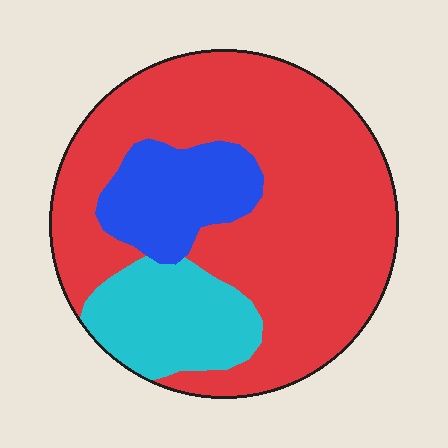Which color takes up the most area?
Red, at roughly 70%.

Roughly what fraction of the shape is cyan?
Cyan takes up about one sixth (1/6) of the shape.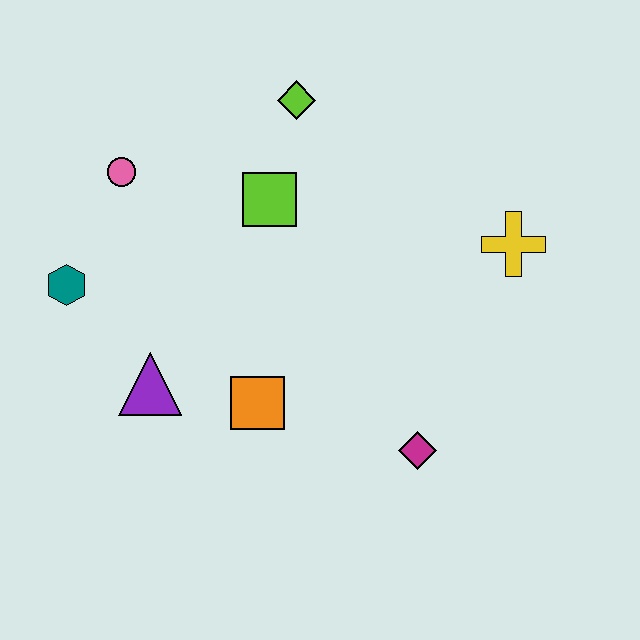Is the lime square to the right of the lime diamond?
No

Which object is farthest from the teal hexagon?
The yellow cross is farthest from the teal hexagon.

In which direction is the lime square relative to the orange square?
The lime square is above the orange square.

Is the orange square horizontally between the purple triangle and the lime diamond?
Yes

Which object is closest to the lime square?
The lime diamond is closest to the lime square.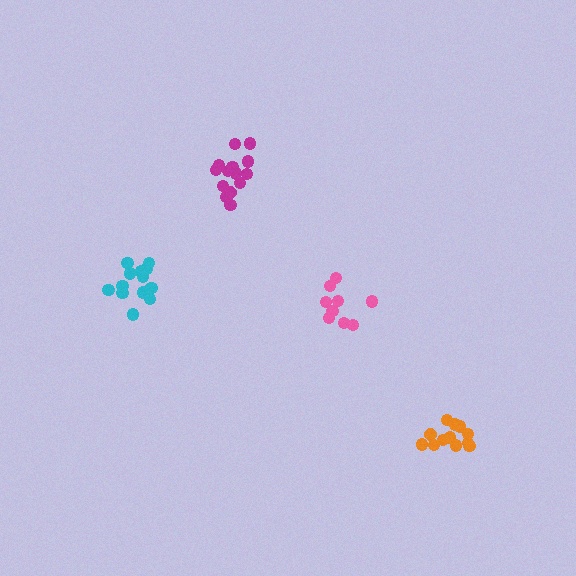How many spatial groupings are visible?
There are 4 spatial groupings.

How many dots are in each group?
Group 1: 15 dots, Group 2: 12 dots, Group 3: 14 dots, Group 4: 9 dots (50 total).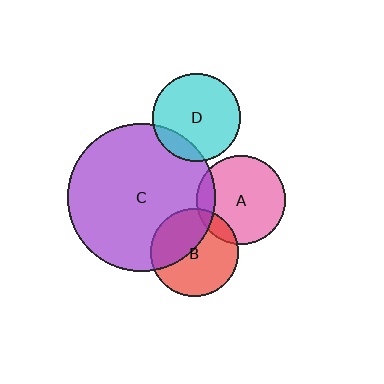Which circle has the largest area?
Circle C (purple).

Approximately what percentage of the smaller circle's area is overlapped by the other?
Approximately 10%.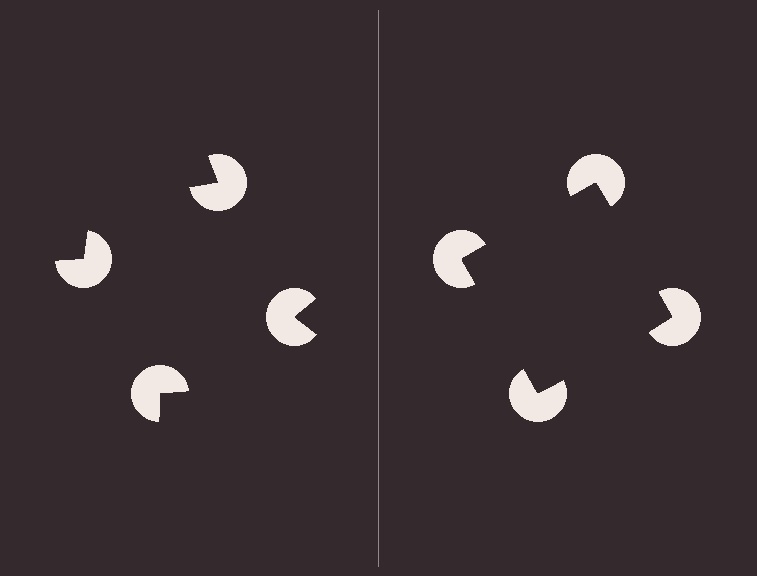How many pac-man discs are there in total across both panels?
8 — 4 on each side.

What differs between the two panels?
The pac-man discs are positioned identically on both sides; only the wedge orientations differ. On the right they align to a square; on the left they are misaligned.